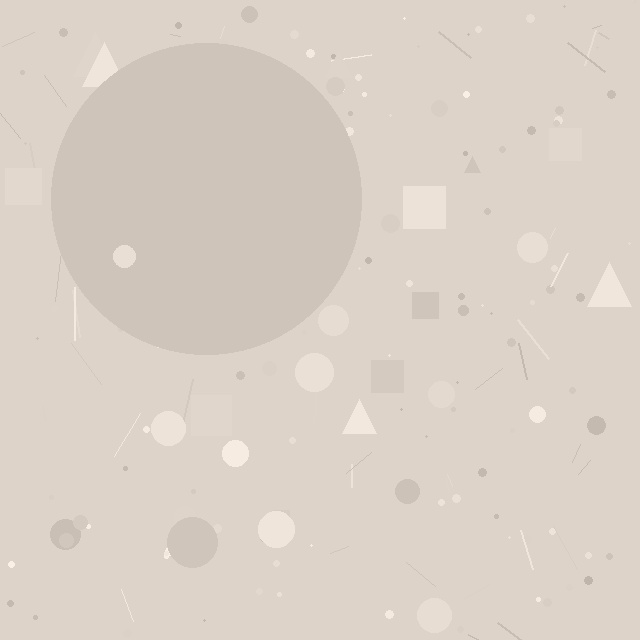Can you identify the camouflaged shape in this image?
The camouflaged shape is a circle.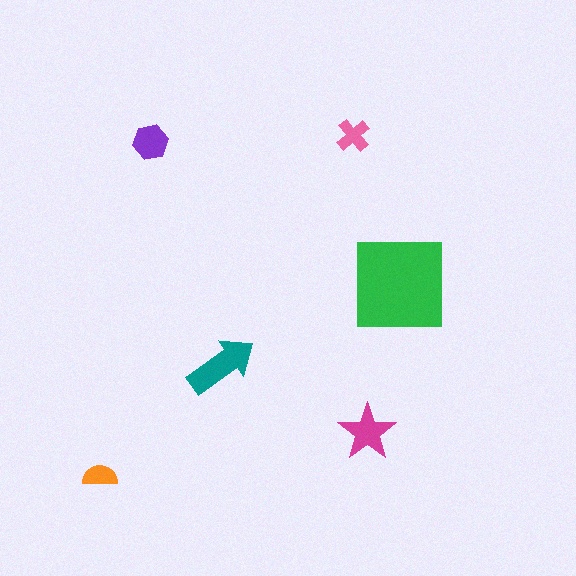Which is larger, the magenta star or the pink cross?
The magenta star.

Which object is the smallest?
The orange semicircle.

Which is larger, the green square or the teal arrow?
The green square.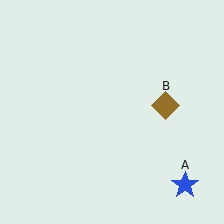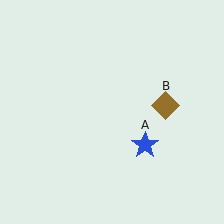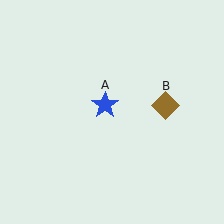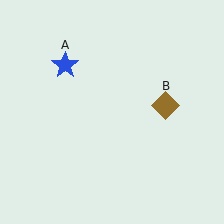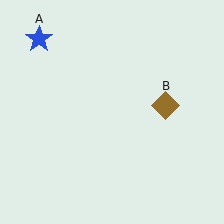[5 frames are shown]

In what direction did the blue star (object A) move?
The blue star (object A) moved up and to the left.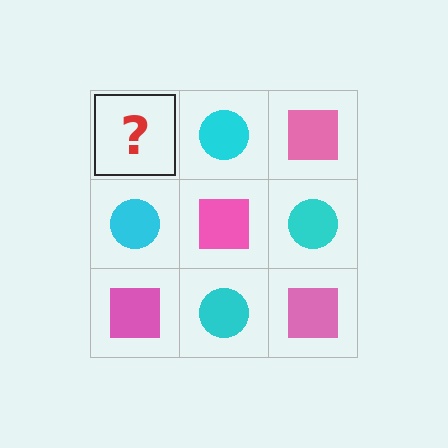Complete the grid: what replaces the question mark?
The question mark should be replaced with a pink square.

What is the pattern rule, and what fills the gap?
The rule is that it alternates pink square and cyan circle in a checkerboard pattern. The gap should be filled with a pink square.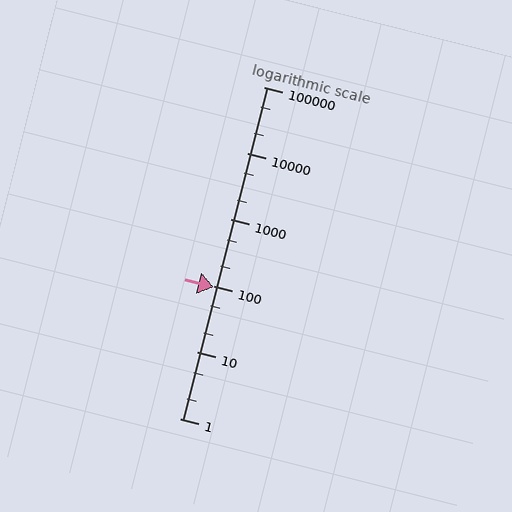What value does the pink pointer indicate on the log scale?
The pointer indicates approximately 96.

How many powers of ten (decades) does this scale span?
The scale spans 5 decades, from 1 to 100000.